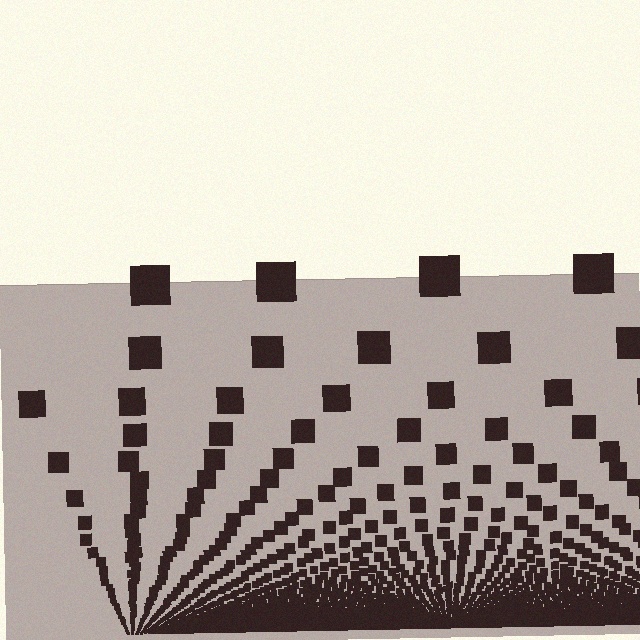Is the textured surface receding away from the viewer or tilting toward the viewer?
The surface appears to tilt toward the viewer. Texture elements get larger and sparser toward the top.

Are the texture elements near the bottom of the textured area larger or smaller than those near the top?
Smaller. The gradient is inverted — elements near the bottom are smaller and denser.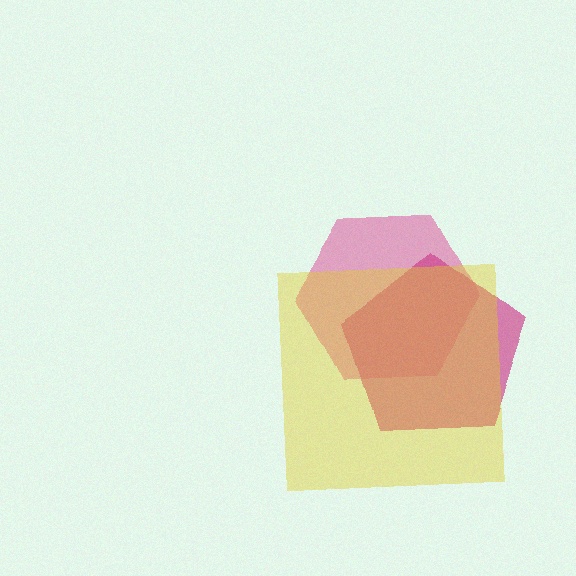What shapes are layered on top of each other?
The layered shapes are: a pink hexagon, a magenta pentagon, a yellow square.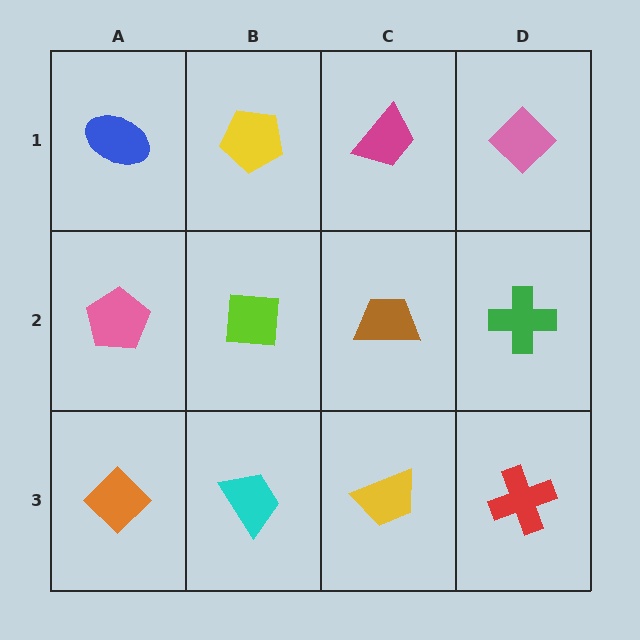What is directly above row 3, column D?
A green cross.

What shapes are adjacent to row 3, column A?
A pink pentagon (row 2, column A), a cyan trapezoid (row 3, column B).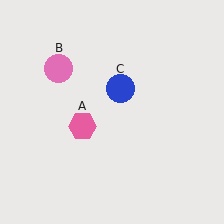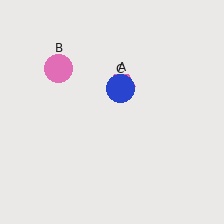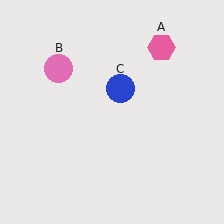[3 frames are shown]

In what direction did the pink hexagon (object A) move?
The pink hexagon (object A) moved up and to the right.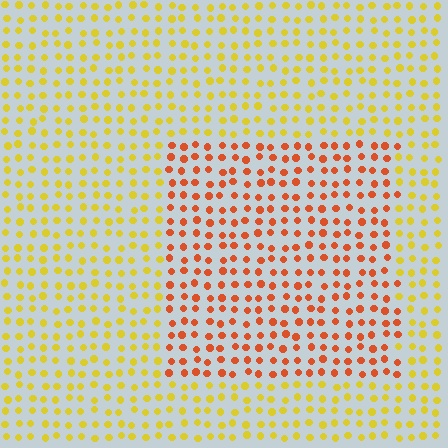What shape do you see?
I see a rectangle.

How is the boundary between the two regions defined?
The boundary is defined purely by a slight shift in hue (about 42 degrees). Spacing, size, and orientation are identical on both sides.